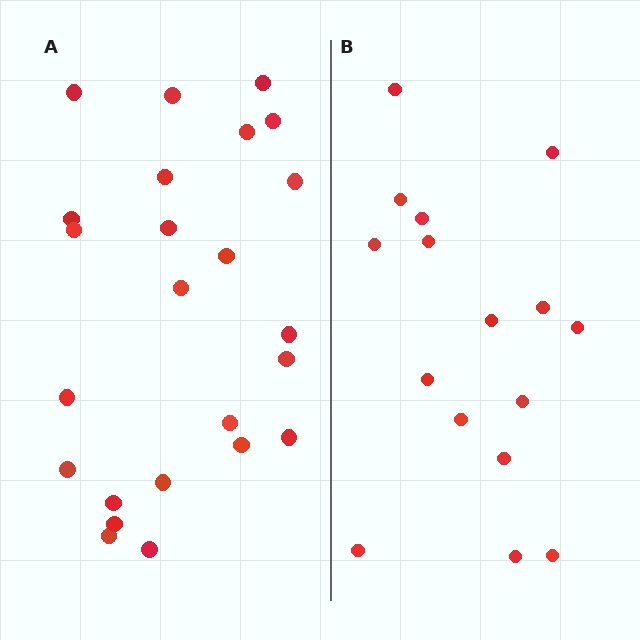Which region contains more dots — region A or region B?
Region A (the left region) has more dots.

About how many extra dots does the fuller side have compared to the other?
Region A has roughly 8 or so more dots than region B.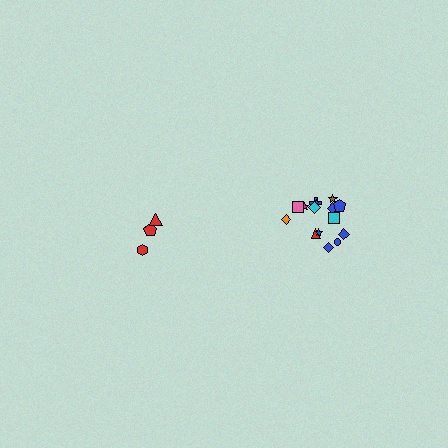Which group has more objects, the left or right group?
The right group.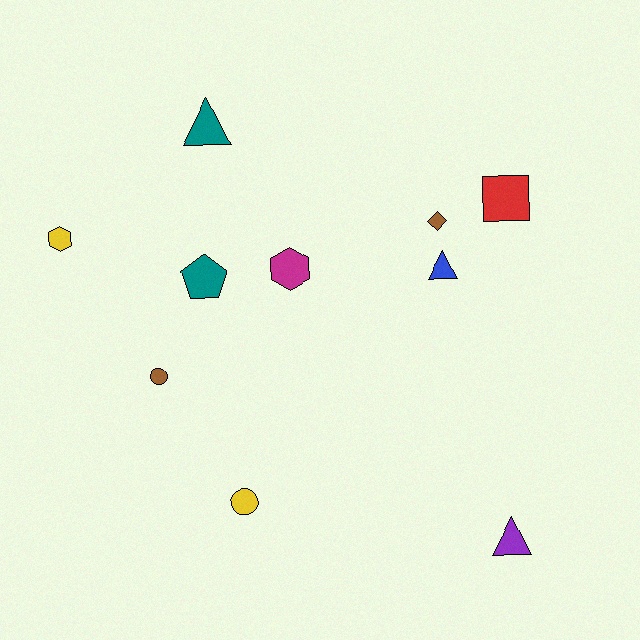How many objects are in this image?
There are 10 objects.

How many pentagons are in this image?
There is 1 pentagon.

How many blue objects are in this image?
There is 1 blue object.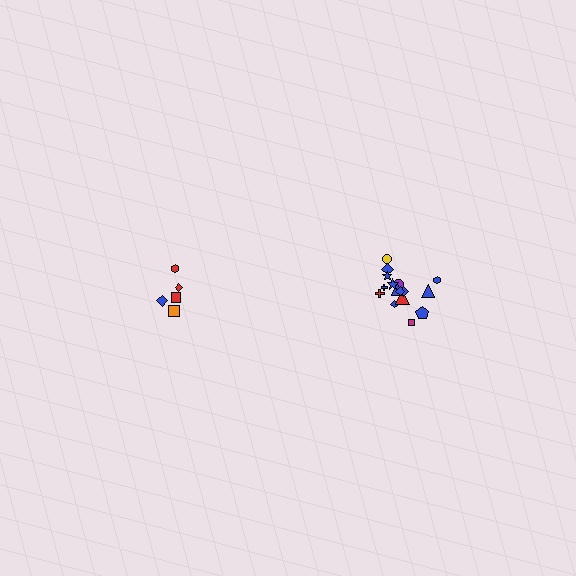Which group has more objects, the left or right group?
The right group.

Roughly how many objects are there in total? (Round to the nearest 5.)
Roughly 25 objects in total.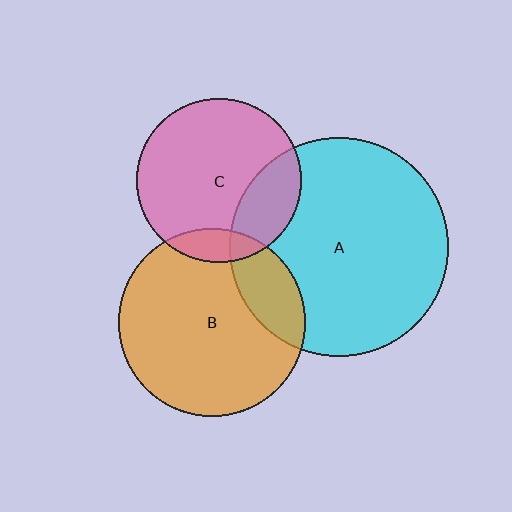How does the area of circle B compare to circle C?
Approximately 1.3 times.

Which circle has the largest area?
Circle A (cyan).